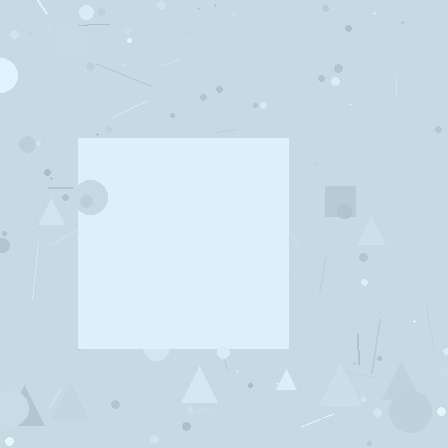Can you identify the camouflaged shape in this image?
The camouflaged shape is a square.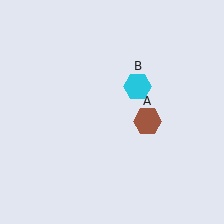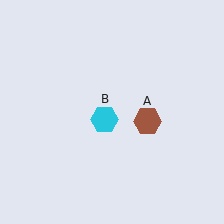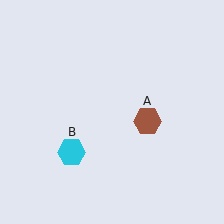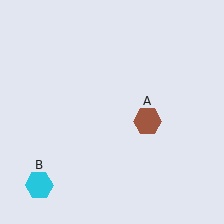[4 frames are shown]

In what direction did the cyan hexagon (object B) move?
The cyan hexagon (object B) moved down and to the left.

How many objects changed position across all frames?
1 object changed position: cyan hexagon (object B).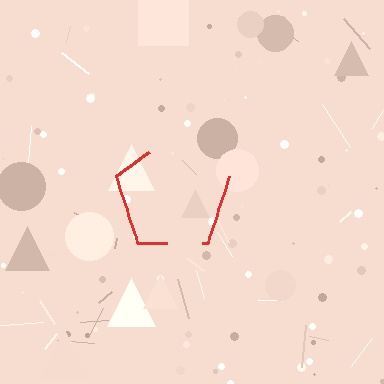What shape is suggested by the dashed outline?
The dashed outline suggests a pentagon.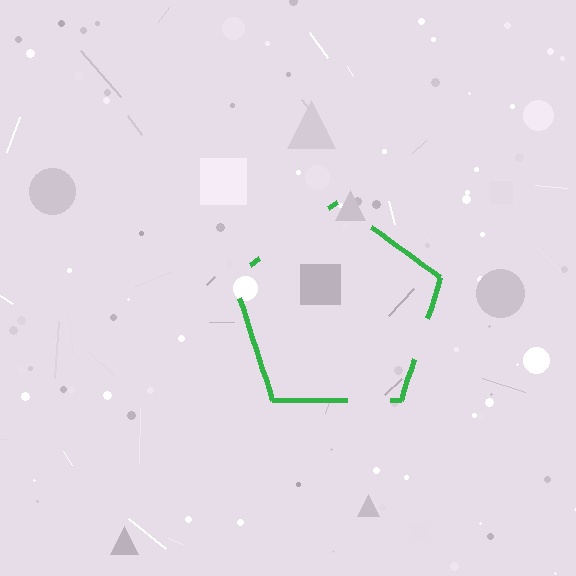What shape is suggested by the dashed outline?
The dashed outline suggests a pentagon.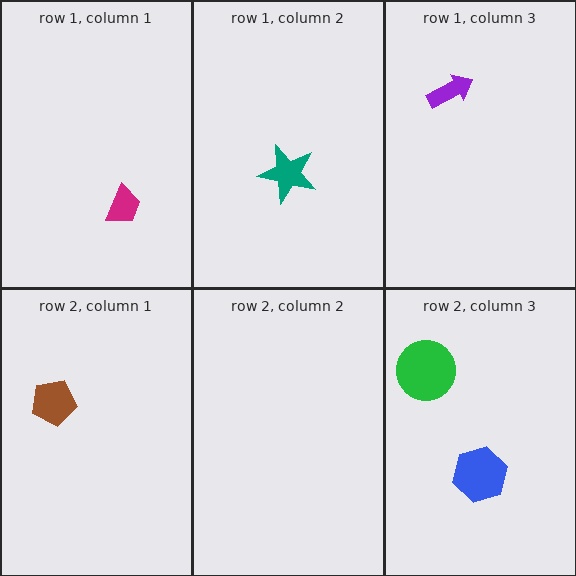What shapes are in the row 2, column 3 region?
The blue hexagon, the green circle.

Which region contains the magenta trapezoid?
The row 1, column 1 region.